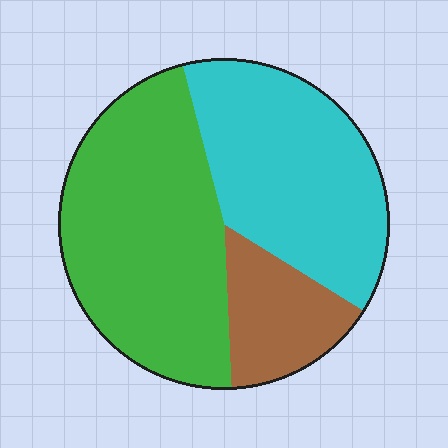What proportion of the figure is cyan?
Cyan covers 38% of the figure.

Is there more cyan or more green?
Green.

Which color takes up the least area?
Brown, at roughly 15%.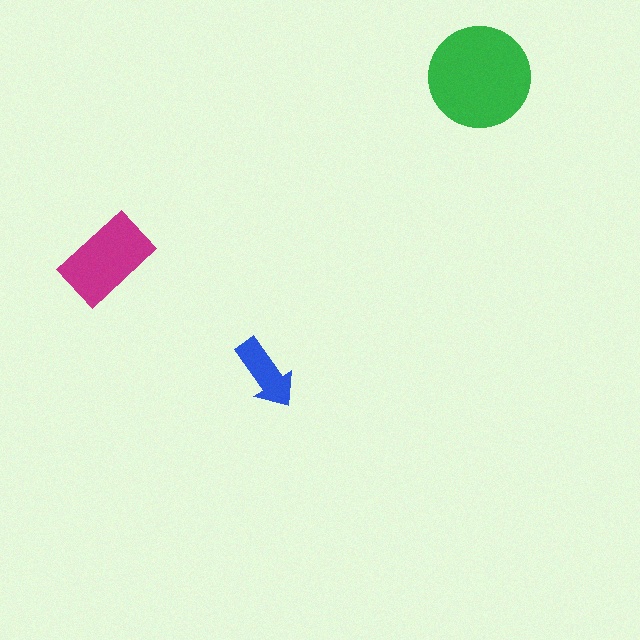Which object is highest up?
The green circle is topmost.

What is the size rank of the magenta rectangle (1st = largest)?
2nd.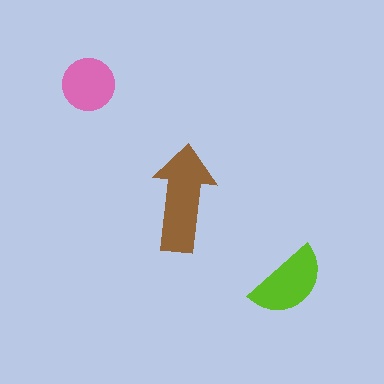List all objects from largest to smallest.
The brown arrow, the lime semicircle, the pink circle.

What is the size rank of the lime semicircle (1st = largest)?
2nd.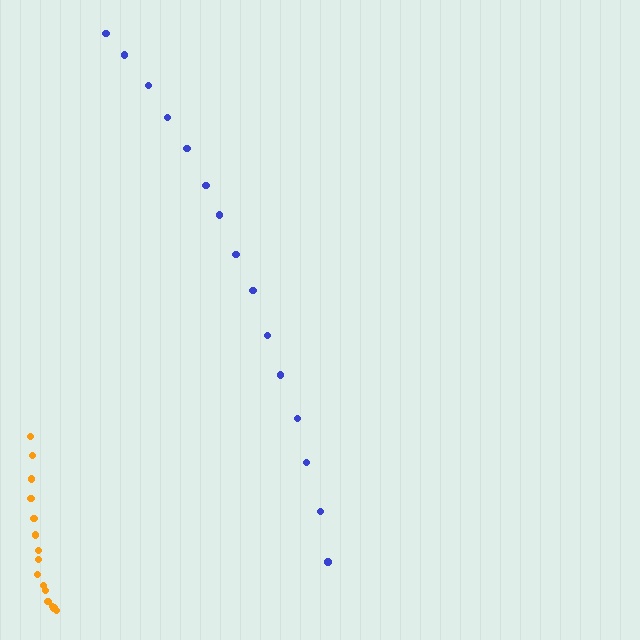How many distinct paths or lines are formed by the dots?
There are 2 distinct paths.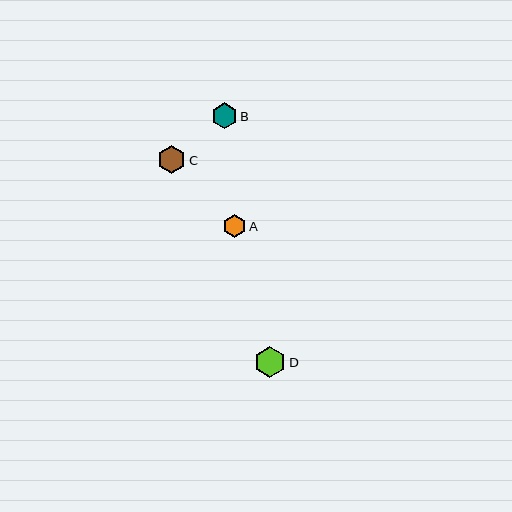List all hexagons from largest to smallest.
From largest to smallest: D, C, B, A.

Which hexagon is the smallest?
Hexagon A is the smallest with a size of approximately 24 pixels.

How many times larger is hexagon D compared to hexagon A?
Hexagon D is approximately 1.3 times the size of hexagon A.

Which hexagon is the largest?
Hexagon D is the largest with a size of approximately 31 pixels.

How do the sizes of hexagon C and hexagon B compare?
Hexagon C and hexagon B are approximately the same size.